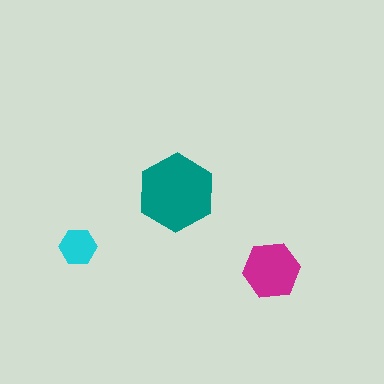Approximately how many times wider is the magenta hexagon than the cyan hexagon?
About 1.5 times wider.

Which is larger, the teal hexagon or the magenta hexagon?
The teal one.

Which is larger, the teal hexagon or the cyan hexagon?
The teal one.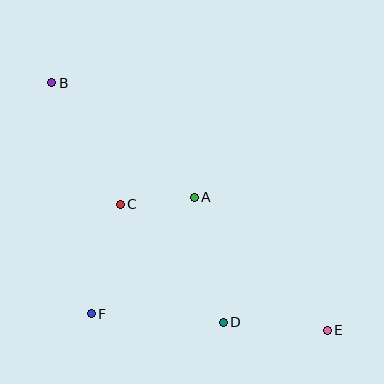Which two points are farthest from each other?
Points B and E are farthest from each other.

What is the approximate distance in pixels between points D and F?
The distance between D and F is approximately 132 pixels.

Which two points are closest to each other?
Points A and C are closest to each other.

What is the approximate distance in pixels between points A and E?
The distance between A and E is approximately 188 pixels.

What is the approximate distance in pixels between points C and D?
The distance between C and D is approximately 157 pixels.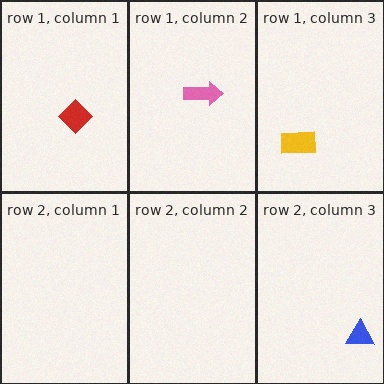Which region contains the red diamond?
The row 1, column 1 region.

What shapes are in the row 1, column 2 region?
The pink arrow.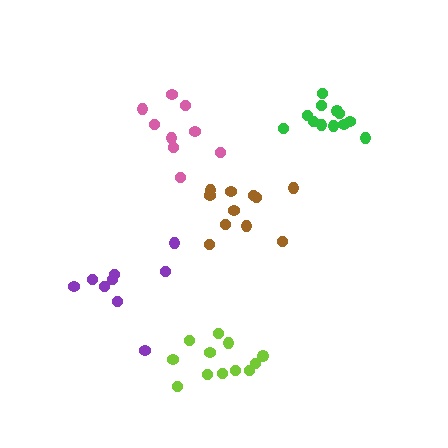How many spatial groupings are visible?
There are 5 spatial groupings.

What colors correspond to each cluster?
The clusters are colored: green, pink, purple, lime, brown.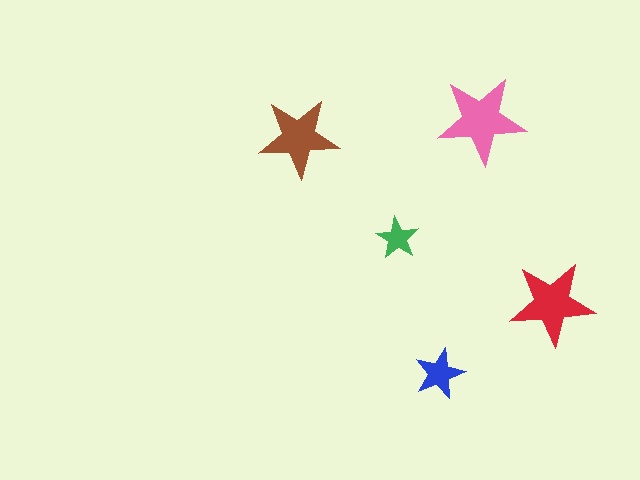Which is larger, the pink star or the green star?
The pink one.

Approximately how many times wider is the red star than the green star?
About 2 times wider.